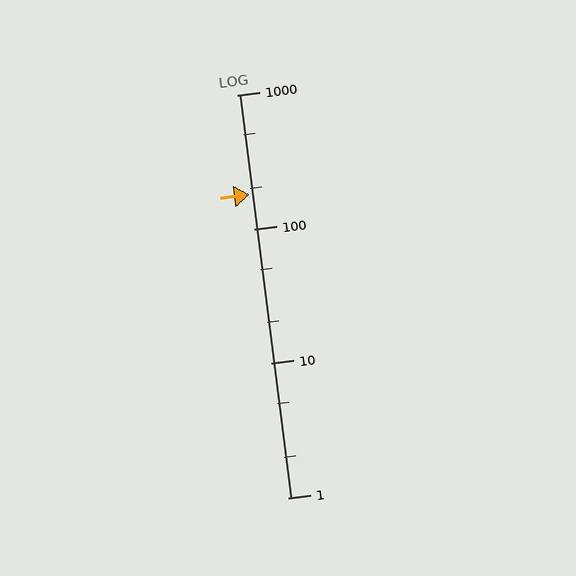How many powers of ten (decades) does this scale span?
The scale spans 3 decades, from 1 to 1000.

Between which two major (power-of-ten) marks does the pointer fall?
The pointer is between 100 and 1000.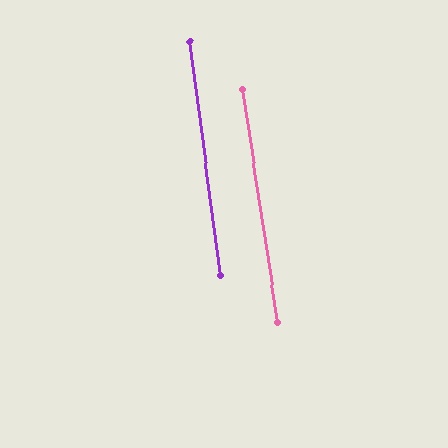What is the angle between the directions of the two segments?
Approximately 1 degree.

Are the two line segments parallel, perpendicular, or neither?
Parallel — their directions differ by only 1.2°.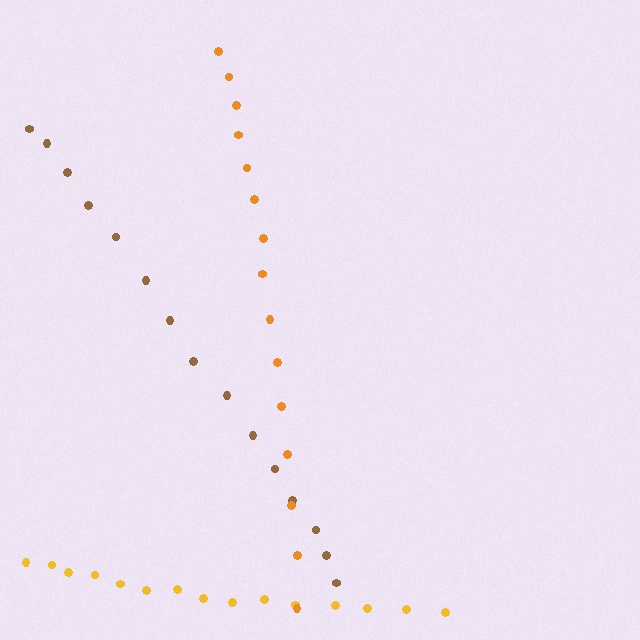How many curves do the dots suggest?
There are 3 distinct paths.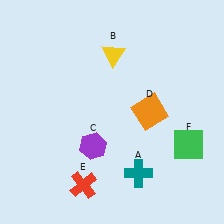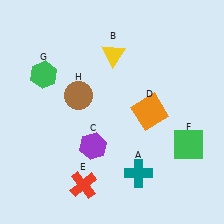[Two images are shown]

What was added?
A green hexagon (G), a brown circle (H) were added in Image 2.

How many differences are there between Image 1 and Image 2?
There are 2 differences between the two images.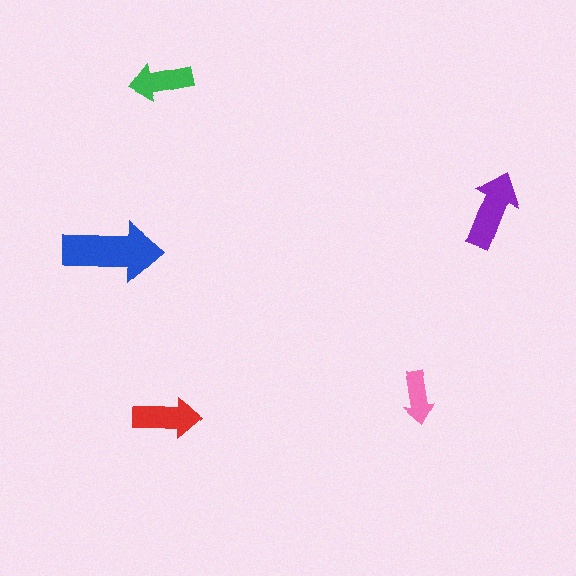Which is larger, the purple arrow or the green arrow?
The purple one.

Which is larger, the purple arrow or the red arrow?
The purple one.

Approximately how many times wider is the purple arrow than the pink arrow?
About 1.5 times wider.